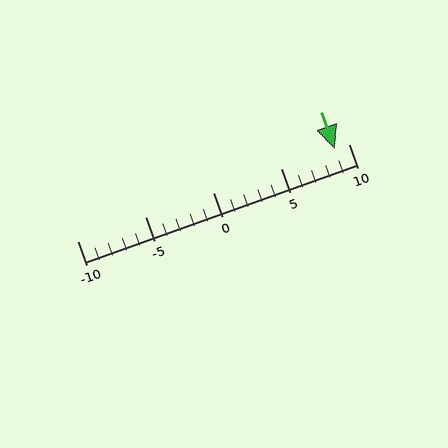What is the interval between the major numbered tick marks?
The major tick marks are spaced 5 units apart.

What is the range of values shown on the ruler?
The ruler shows values from -10 to 10.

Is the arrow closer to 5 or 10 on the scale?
The arrow is closer to 10.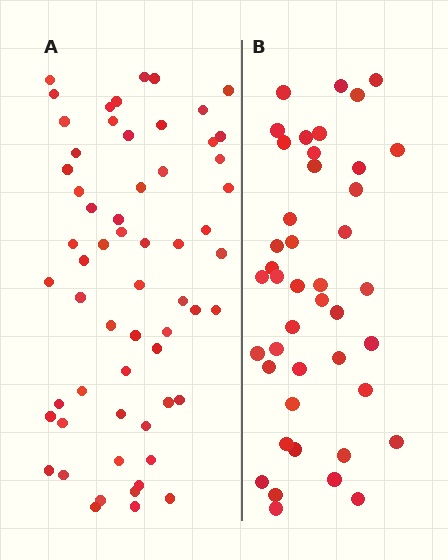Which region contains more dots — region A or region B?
Region A (the left region) has more dots.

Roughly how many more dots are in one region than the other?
Region A has approximately 15 more dots than region B.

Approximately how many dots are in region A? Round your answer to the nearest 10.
About 60 dots.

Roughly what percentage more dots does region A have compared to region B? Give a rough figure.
About 40% more.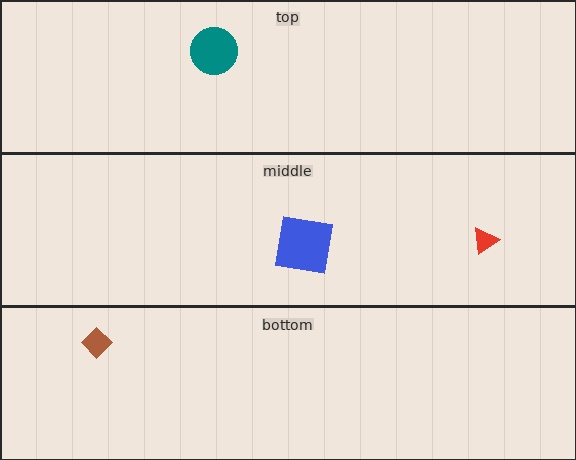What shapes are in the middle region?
The blue square, the red triangle.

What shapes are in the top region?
The teal circle.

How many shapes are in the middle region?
2.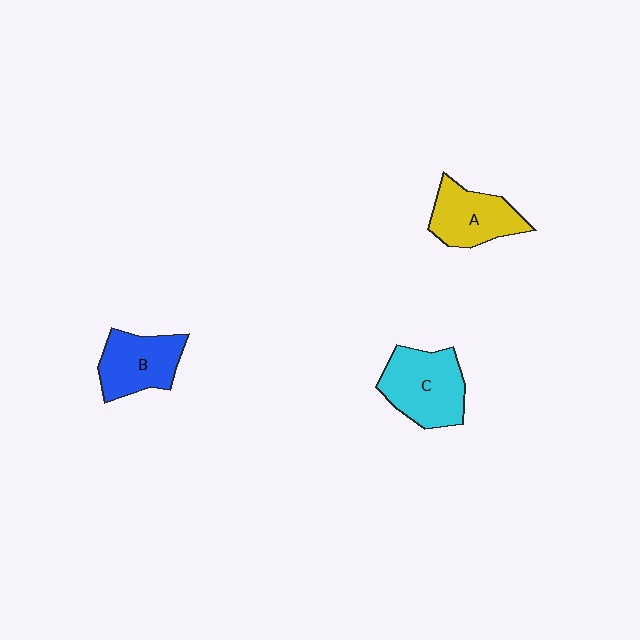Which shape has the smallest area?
Shape A (yellow).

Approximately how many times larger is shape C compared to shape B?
Approximately 1.2 times.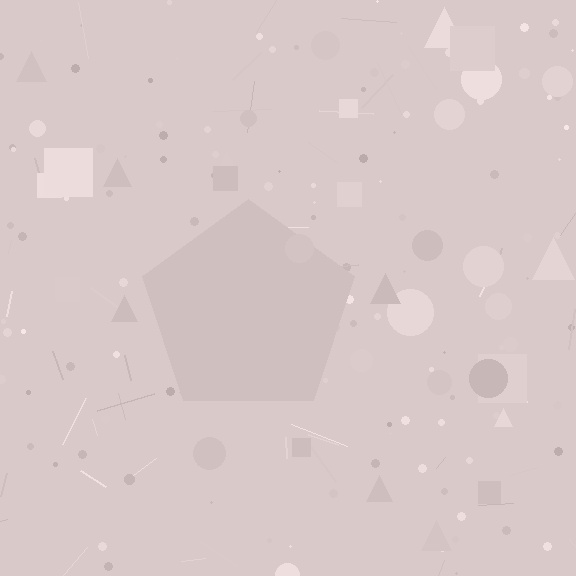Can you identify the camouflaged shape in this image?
The camouflaged shape is a pentagon.